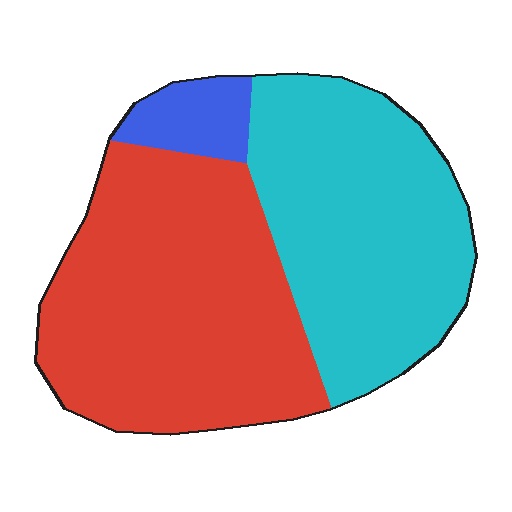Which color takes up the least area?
Blue, at roughly 5%.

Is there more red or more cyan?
Red.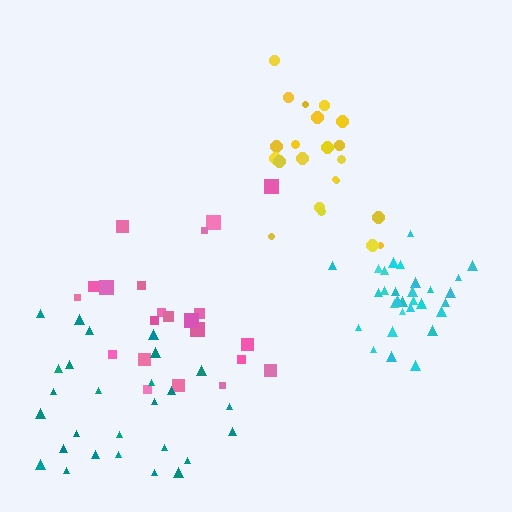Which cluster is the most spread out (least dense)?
Teal.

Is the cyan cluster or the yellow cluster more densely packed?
Cyan.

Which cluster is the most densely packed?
Cyan.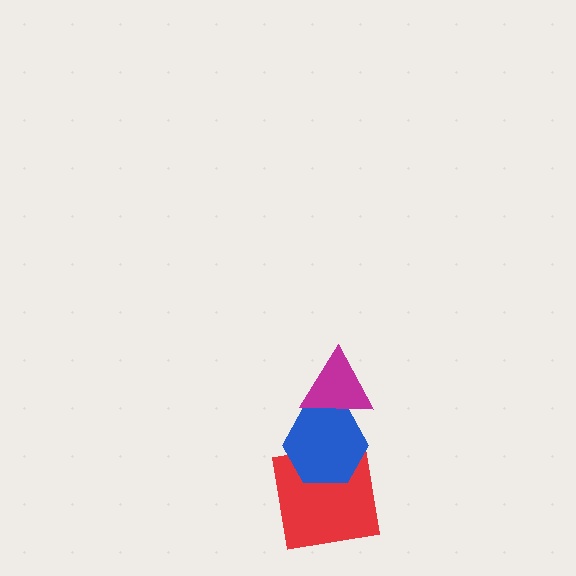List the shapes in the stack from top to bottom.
From top to bottom: the magenta triangle, the blue hexagon, the red square.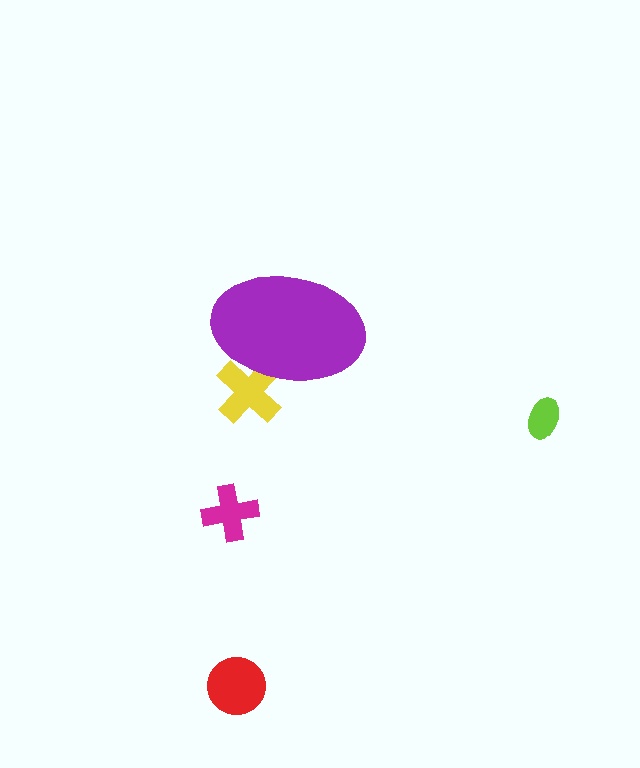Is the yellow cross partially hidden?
Yes, the yellow cross is partially hidden behind the purple ellipse.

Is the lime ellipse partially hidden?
No, the lime ellipse is fully visible.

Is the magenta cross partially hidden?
No, the magenta cross is fully visible.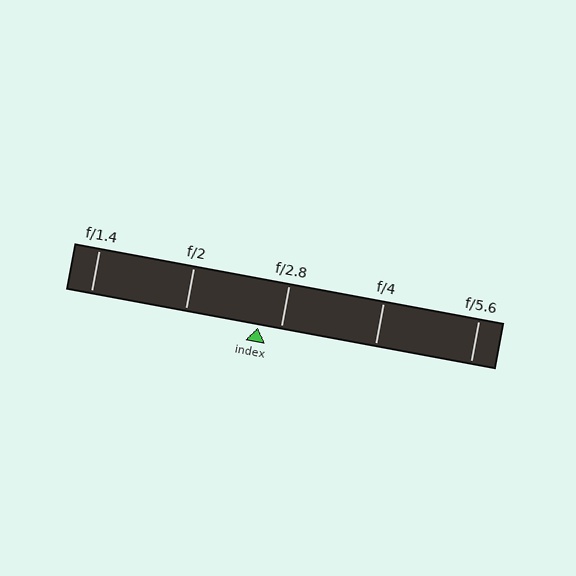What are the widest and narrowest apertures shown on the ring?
The widest aperture shown is f/1.4 and the narrowest is f/5.6.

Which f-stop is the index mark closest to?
The index mark is closest to f/2.8.